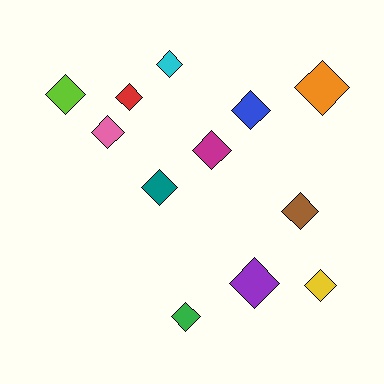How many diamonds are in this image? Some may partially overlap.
There are 12 diamonds.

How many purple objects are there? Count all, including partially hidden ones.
There is 1 purple object.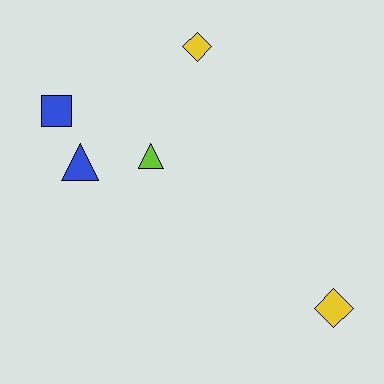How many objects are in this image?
There are 5 objects.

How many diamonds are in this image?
There are 2 diamonds.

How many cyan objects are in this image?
There are no cyan objects.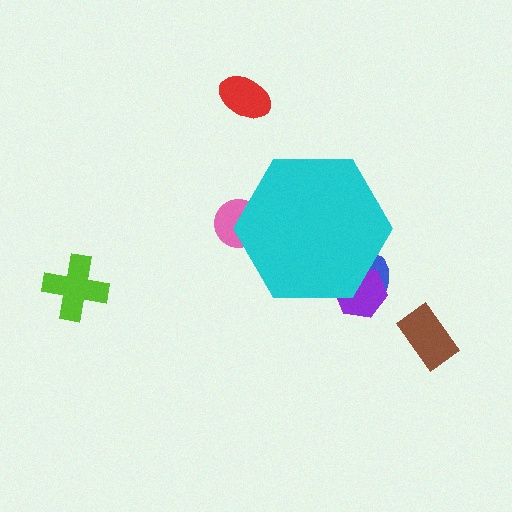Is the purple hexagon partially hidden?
Yes, the purple hexagon is partially hidden behind the cyan hexagon.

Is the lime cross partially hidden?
No, the lime cross is fully visible.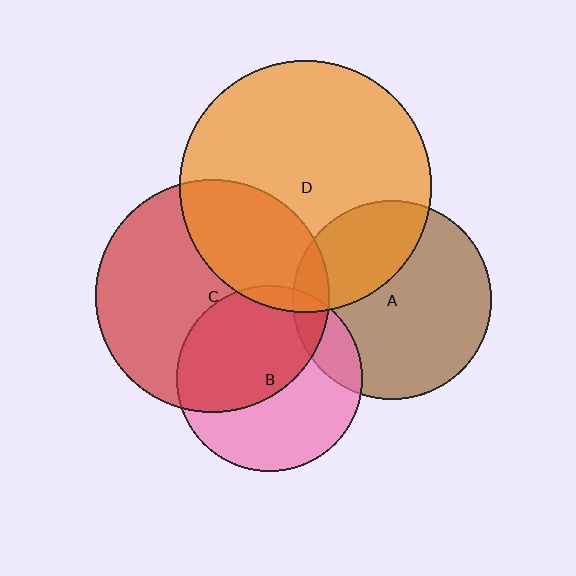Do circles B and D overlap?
Yes.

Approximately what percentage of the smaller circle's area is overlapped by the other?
Approximately 5%.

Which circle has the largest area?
Circle D (orange).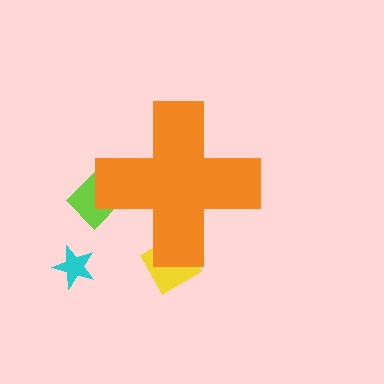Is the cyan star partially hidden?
No, the cyan star is fully visible.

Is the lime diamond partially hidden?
Yes, the lime diamond is partially hidden behind the orange cross.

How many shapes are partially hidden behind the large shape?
2 shapes are partially hidden.